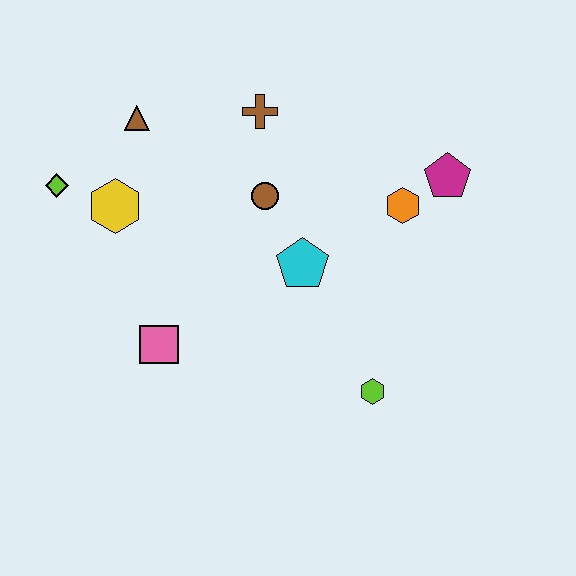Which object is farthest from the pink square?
The magenta pentagon is farthest from the pink square.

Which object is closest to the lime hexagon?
The cyan pentagon is closest to the lime hexagon.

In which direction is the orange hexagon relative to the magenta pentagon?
The orange hexagon is to the left of the magenta pentagon.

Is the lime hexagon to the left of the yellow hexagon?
No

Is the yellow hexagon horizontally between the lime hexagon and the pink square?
No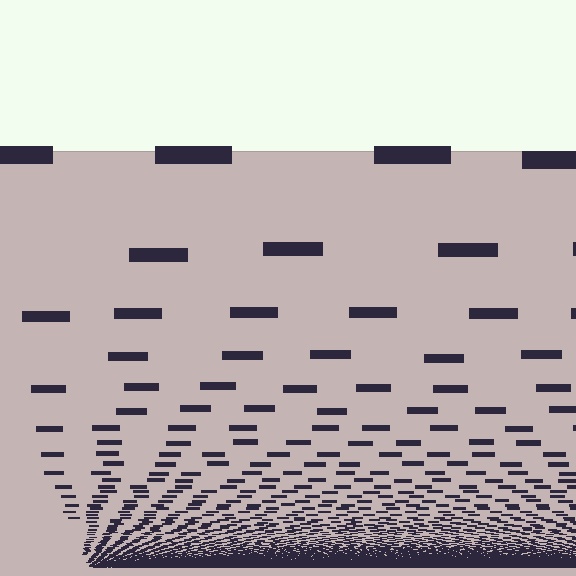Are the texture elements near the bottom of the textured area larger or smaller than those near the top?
Smaller. The gradient is inverted — elements near the bottom are smaller and denser.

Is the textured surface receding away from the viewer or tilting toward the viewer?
The surface appears to tilt toward the viewer. Texture elements get larger and sparser toward the top.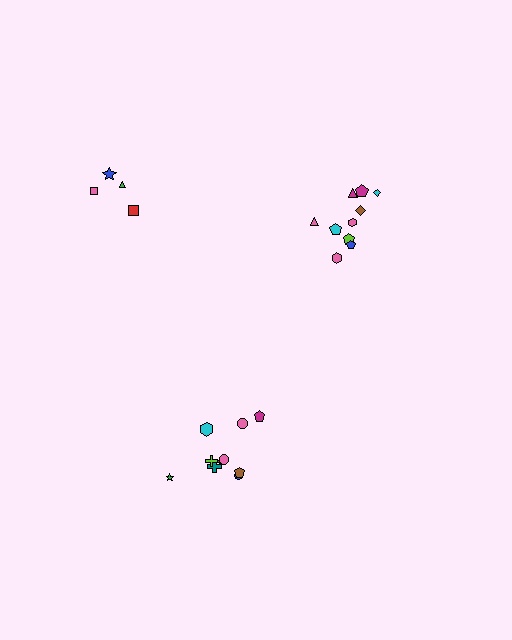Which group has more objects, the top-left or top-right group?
The top-right group.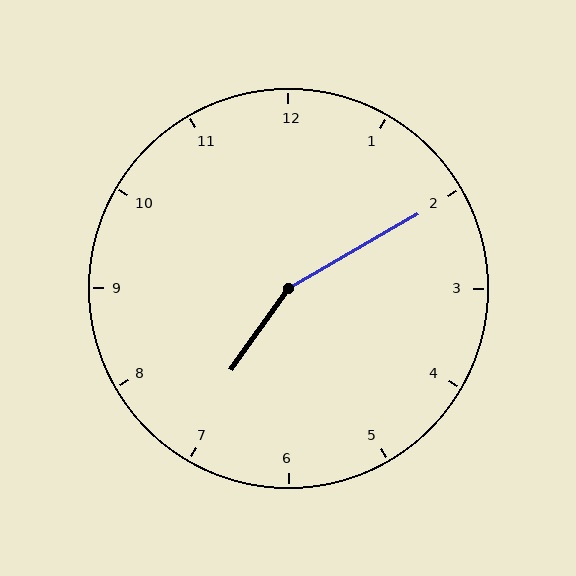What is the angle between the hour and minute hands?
Approximately 155 degrees.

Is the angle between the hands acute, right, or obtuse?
It is obtuse.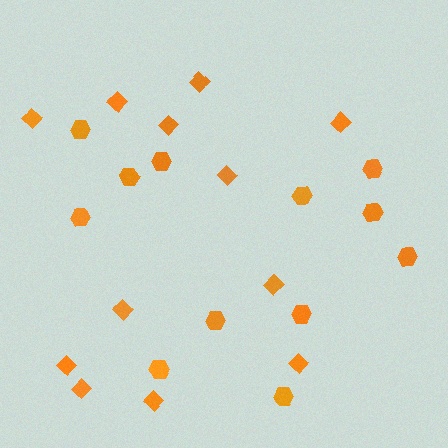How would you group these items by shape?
There are 2 groups: one group of diamonds (12) and one group of hexagons (12).